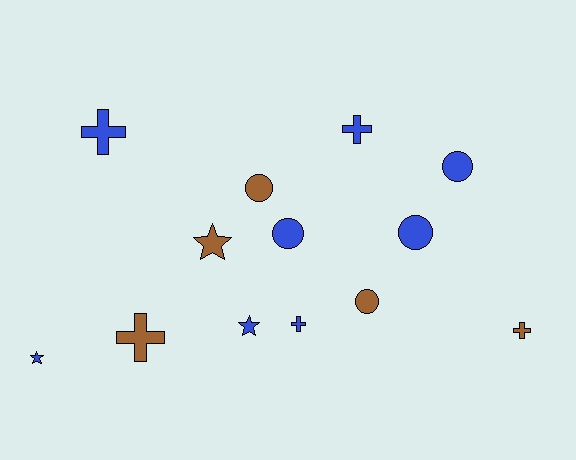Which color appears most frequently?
Blue, with 8 objects.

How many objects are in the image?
There are 13 objects.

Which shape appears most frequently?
Circle, with 5 objects.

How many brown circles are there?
There are 2 brown circles.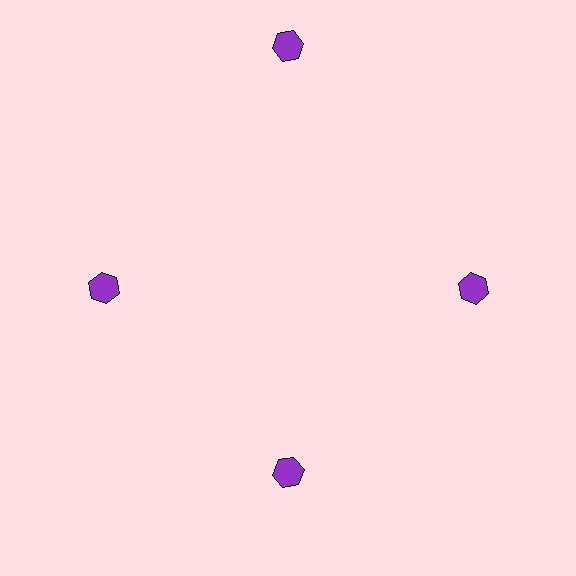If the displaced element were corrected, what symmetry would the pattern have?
It would have 4-fold rotational symmetry — the pattern would map onto itself every 90 degrees.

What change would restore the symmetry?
The symmetry would be restored by moving it inward, back onto the ring so that all 4 hexagons sit at equal angles and equal distance from the center.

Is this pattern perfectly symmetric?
No. The 4 purple hexagons are arranged in a ring, but one element near the 12 o'clock position is pushed outward from the center, breaking the 4-fold rotational symmetry.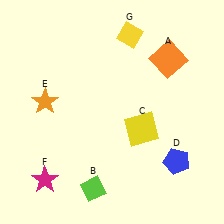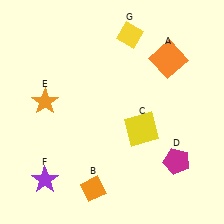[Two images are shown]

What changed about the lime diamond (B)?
In Image 1, B is lime. In Image 2, it changed to orange.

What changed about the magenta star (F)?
In Image 1, F is magenta. In Image 2, it changed to purple.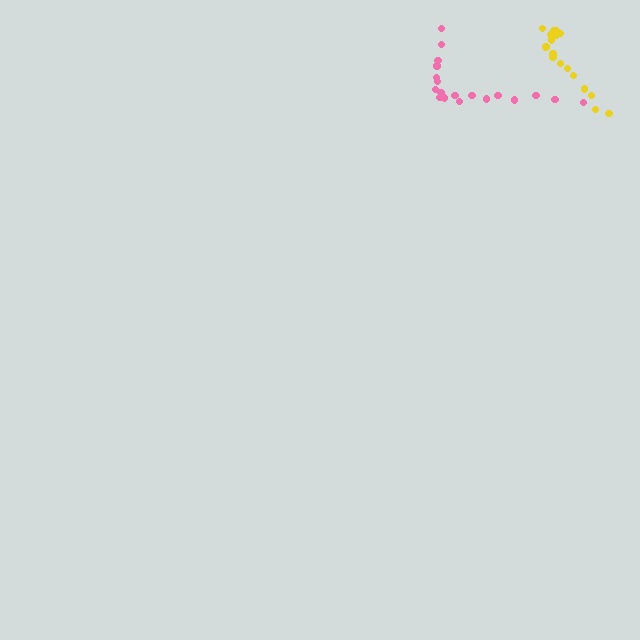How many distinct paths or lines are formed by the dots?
There are 2 distinct paths.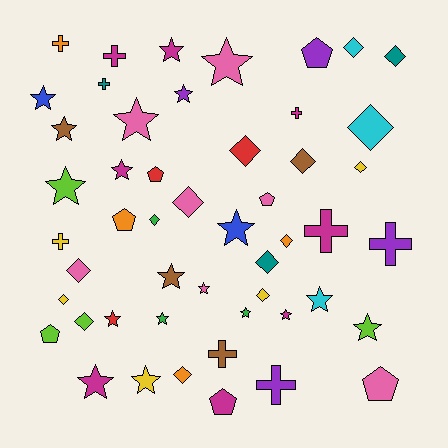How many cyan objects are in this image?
There are 3 cyan objects.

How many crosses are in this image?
There are 9 crosses.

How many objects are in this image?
There are 50 objects.